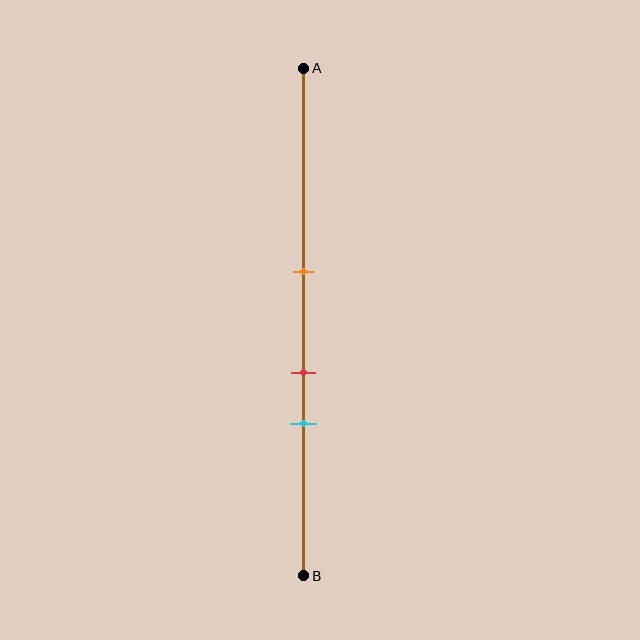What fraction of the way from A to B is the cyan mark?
The cyan mark is approximately 70% (0.7) of the way from A to B.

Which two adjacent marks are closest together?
The red and cyan marks are the closest adjacent pair.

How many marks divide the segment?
There are 3 marks dividing the segment.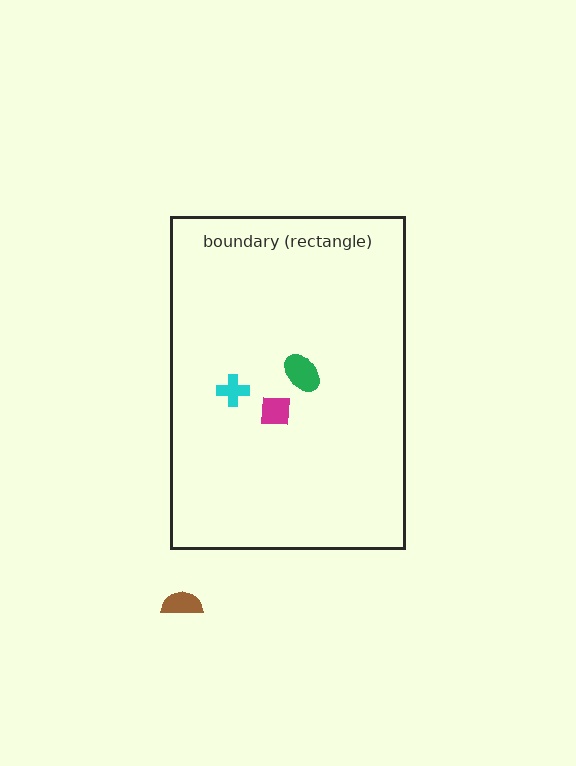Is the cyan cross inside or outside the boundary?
Inside.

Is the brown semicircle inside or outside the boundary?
Outside.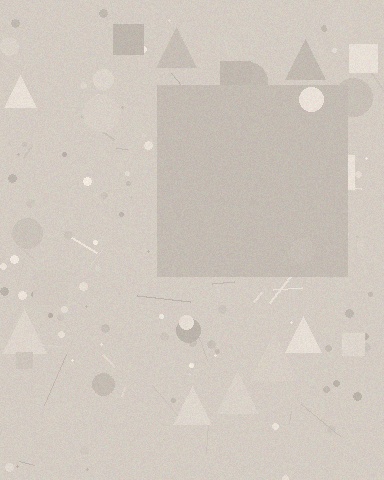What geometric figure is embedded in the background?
A square is embedded in the background.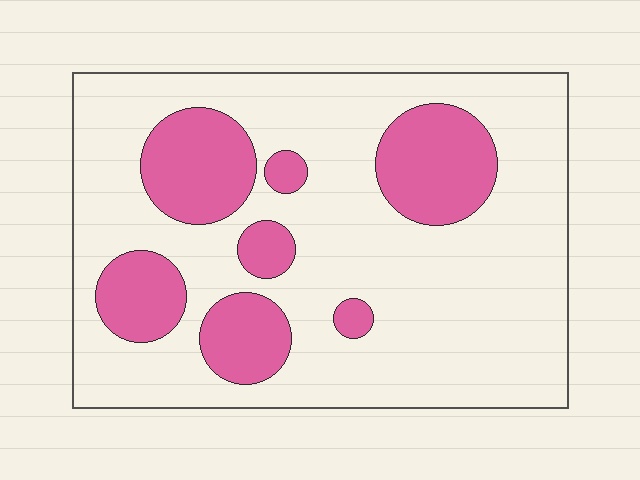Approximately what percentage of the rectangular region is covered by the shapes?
Approximately 25%.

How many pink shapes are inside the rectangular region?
7.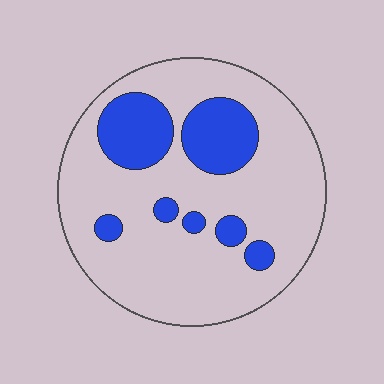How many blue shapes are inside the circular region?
7.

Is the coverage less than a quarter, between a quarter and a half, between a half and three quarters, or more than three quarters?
Less than a quarter.